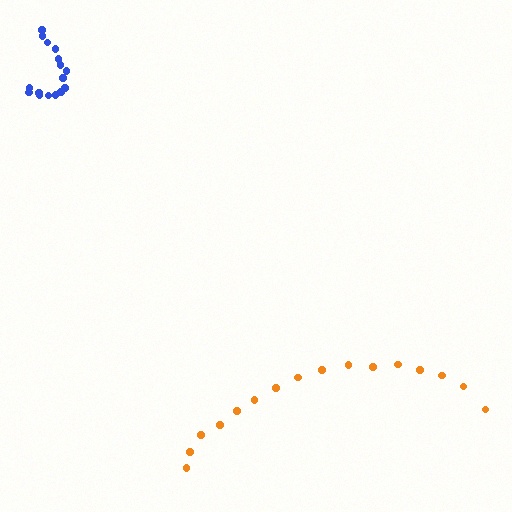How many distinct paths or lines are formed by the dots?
There are 2 distinct paths.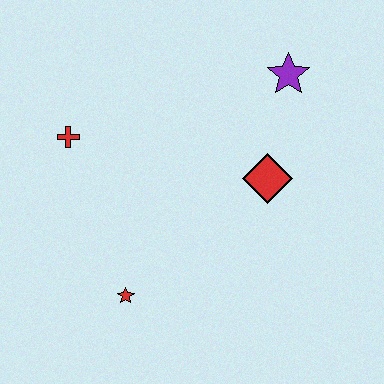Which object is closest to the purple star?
The red diamond is closest to the purple star.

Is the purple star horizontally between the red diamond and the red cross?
No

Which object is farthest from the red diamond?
The red cross is farthest from the red diamond.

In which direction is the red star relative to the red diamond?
The red star is to the left of the red diamond.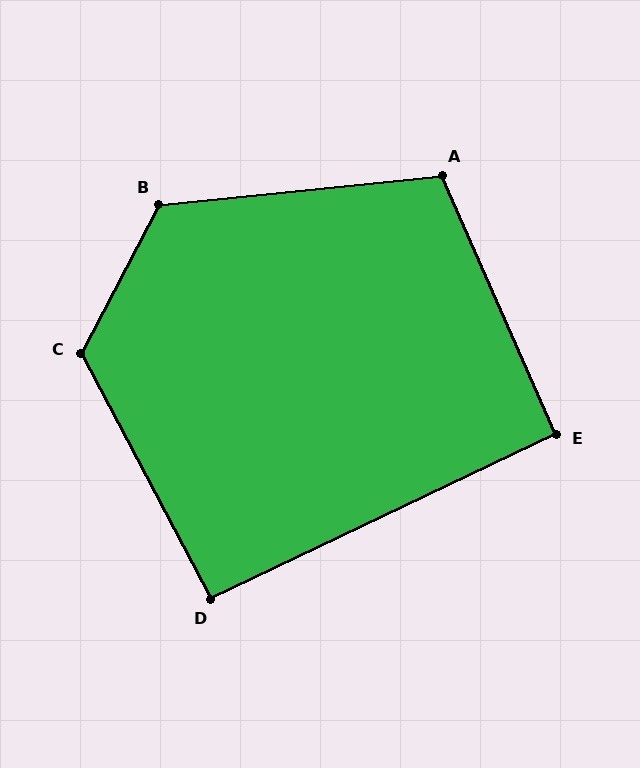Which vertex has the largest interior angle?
C, at approximately 125 degrees.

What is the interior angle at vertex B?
Approximately 123 degrees (obtuse).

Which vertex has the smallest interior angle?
E, at approximately 92 degrees.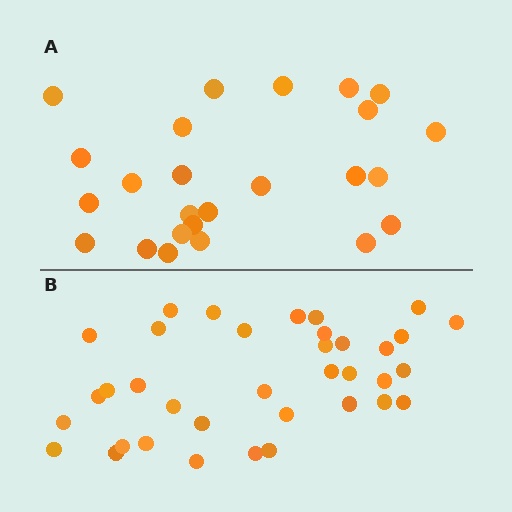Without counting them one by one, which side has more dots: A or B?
Region B (the bottom region) has more dots.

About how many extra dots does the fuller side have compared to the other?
Region B has roughly 12 or so more dots than region A.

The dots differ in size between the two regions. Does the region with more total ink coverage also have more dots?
No. Region A has more total ink coverage because its dots are larger, but region B actually contains more individual dots. Total area can be misleading — the number of items is what matters here.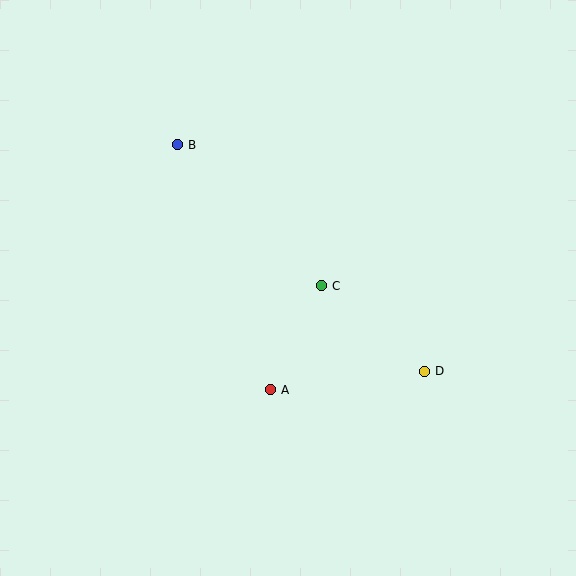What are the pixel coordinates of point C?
Point C is at (321, 286).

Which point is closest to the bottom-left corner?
Point A is closest to the bottom-left corner.